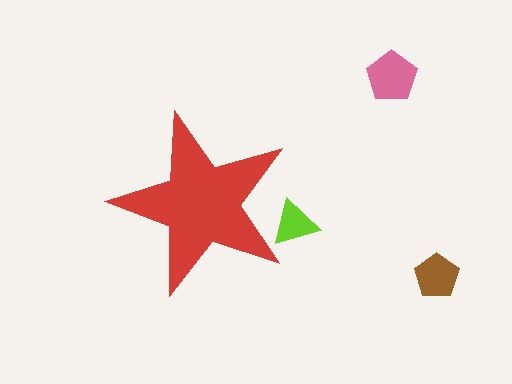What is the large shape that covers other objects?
A red star.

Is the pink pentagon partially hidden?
No, the pink pentagon is fully visible.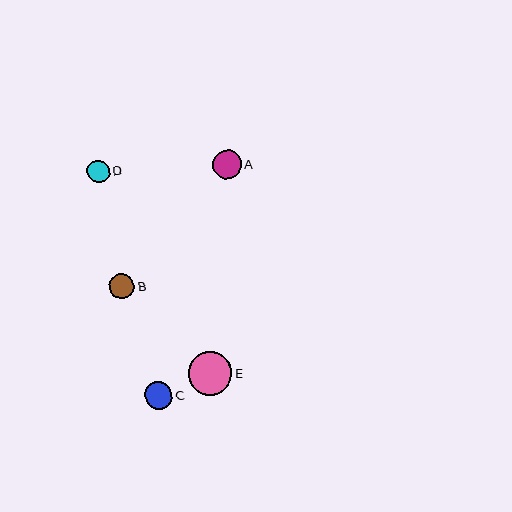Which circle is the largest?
Circle E is the largest with a size of approximately 44 pixels.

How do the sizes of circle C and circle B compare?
Circle C and circle B are approximately the same size.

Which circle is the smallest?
Circle D is the smallest with a size of approximately 23 pixels.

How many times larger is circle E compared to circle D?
Circle E is approximately 1.9 times the size of circle D.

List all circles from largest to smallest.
From largest to smallest: E, A, C, B, D.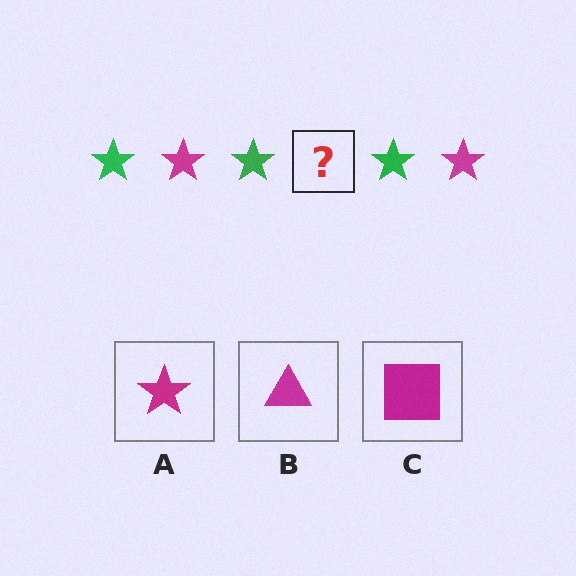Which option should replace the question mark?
Option A.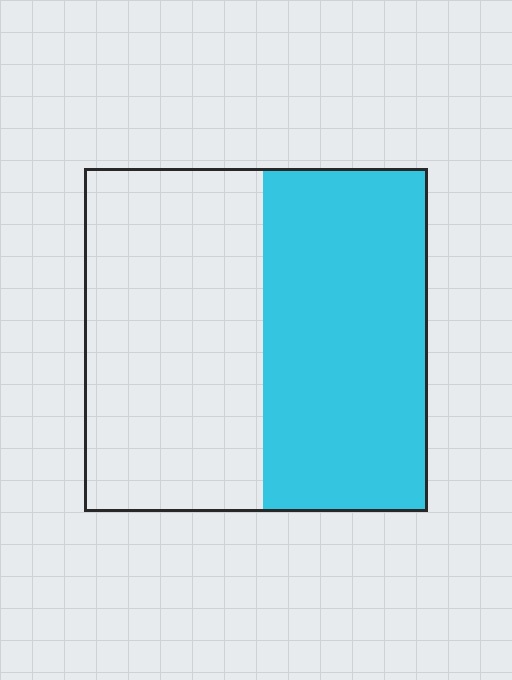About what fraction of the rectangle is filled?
About one half (1/2).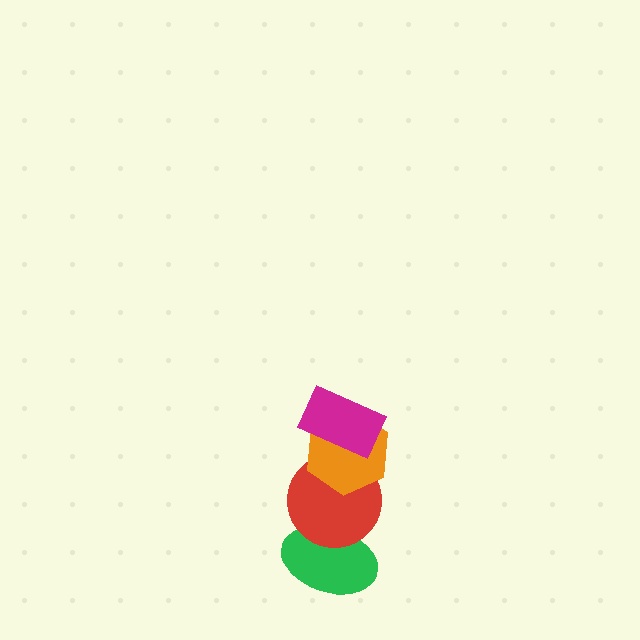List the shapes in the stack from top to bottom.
From top to bottom: the magenta rectangle, the orange hexagon, the red circle, the green ellipse.